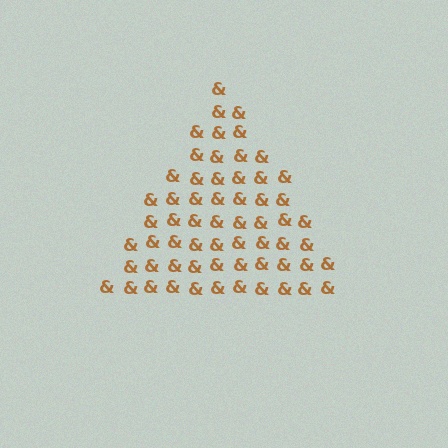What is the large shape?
The large shape is a triangle.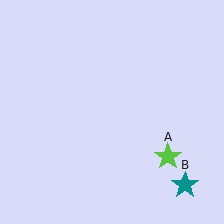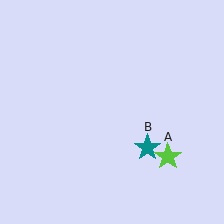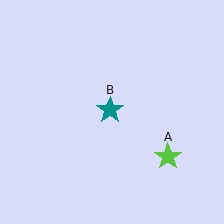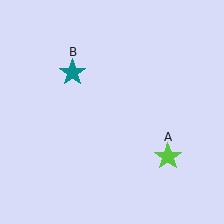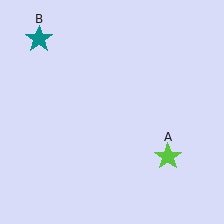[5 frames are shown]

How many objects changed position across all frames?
1 object changed position: teal star (object B).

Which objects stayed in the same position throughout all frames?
Lime star (object A) remained stationary.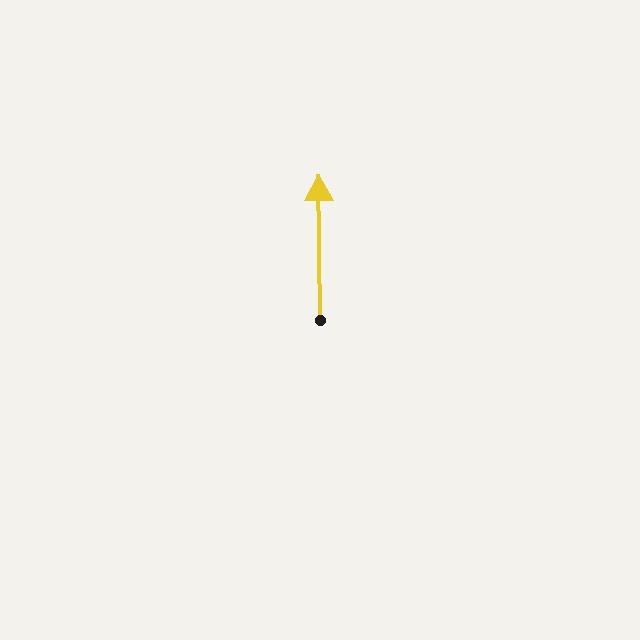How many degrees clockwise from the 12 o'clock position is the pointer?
Approximately 359 degrees.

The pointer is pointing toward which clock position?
Roughly 12 o'clock.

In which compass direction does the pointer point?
North.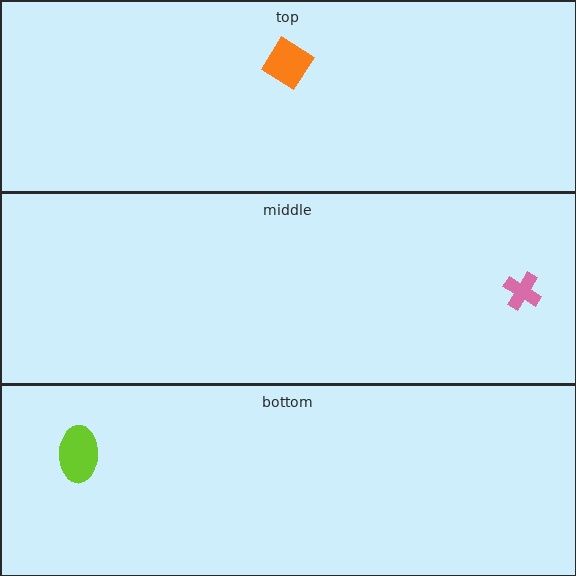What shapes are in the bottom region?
The lime ellipse.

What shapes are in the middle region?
The pink cross.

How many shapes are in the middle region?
1.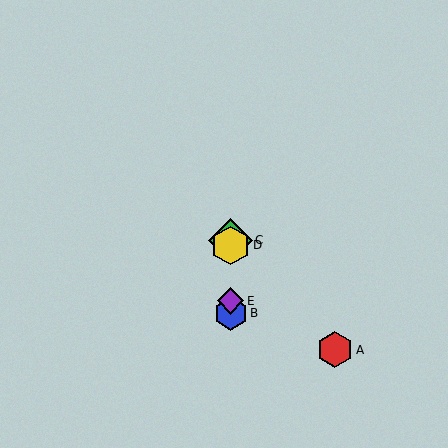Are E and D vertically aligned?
Yes, both are at x≈231.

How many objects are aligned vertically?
4 objects (B, C, D, E) are aligned vertically.